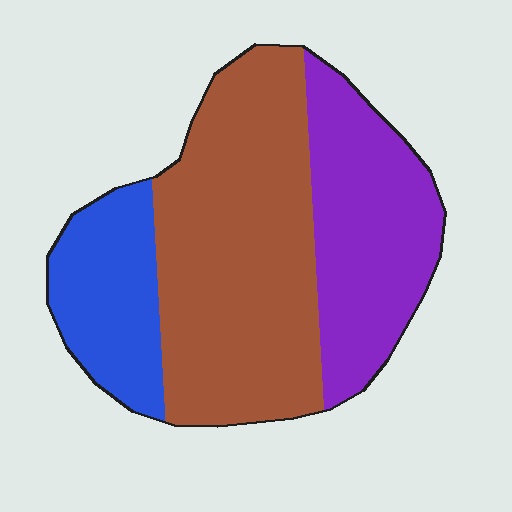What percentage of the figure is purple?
Purple covers 30% of the figure.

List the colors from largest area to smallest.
From largest to smallest: brown, purple, blue.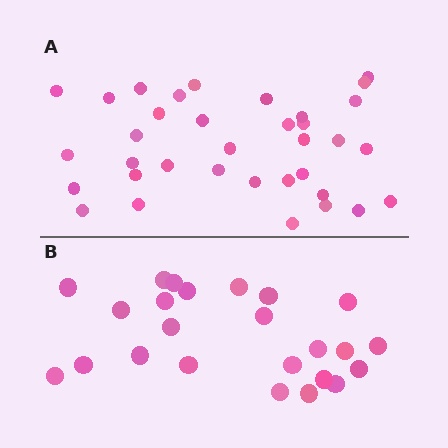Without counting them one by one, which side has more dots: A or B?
Region A (the top region) has more dots.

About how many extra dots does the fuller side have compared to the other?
Region A has roughly 12 or so more dots than region B.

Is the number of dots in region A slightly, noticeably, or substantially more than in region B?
Region A has substantially more. The ratio is roughly 1.5 to 1.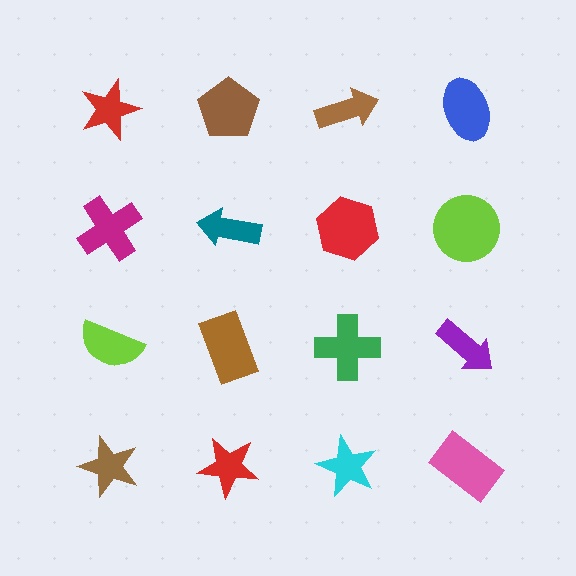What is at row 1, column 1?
A red star.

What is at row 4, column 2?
A red star.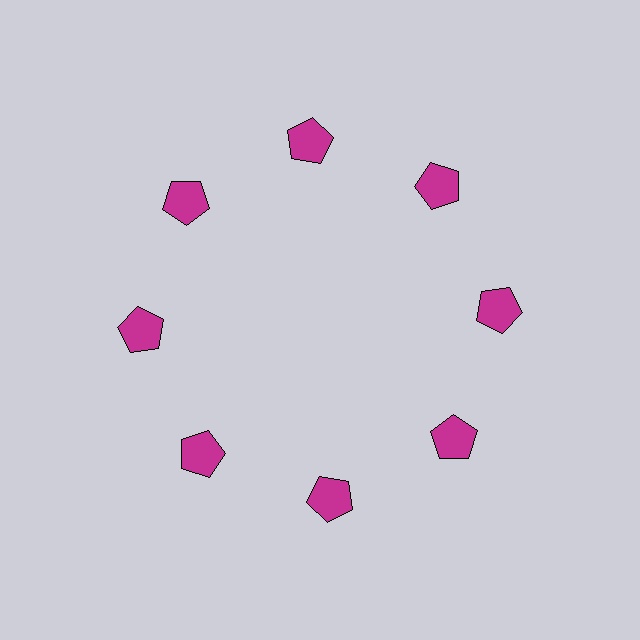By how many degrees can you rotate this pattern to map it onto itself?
The pattern maps onto itself every 45 degrees of rotation.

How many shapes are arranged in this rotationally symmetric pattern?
There are 8 shapes, arranged in 8 groups of 1.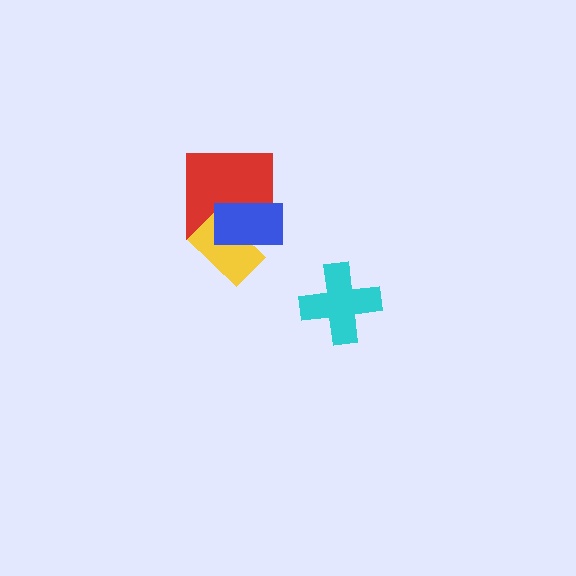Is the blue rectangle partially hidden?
No, no other shape covers it.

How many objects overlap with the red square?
2 objects overlap with the red square.